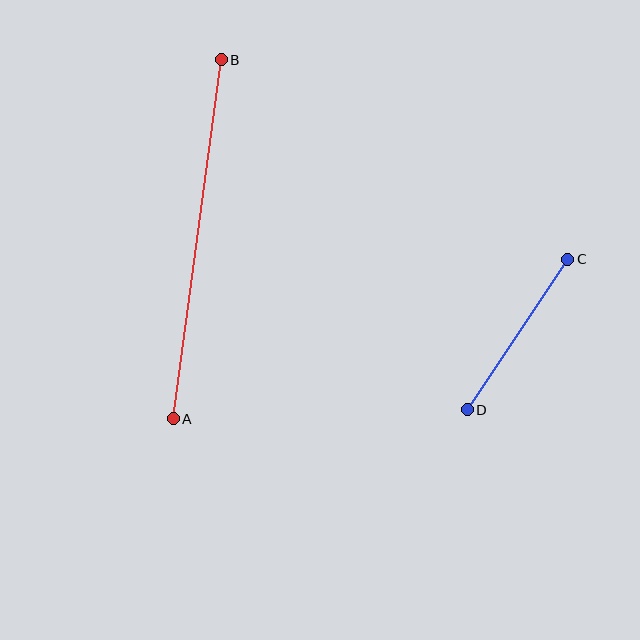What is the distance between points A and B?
The distance is approximately 362 pixels.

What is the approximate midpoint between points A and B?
The midpoint is at approximately (197, 239) pixels.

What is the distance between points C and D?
The distance is approximately 181 pixels.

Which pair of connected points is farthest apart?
Points A and B are farthest apart.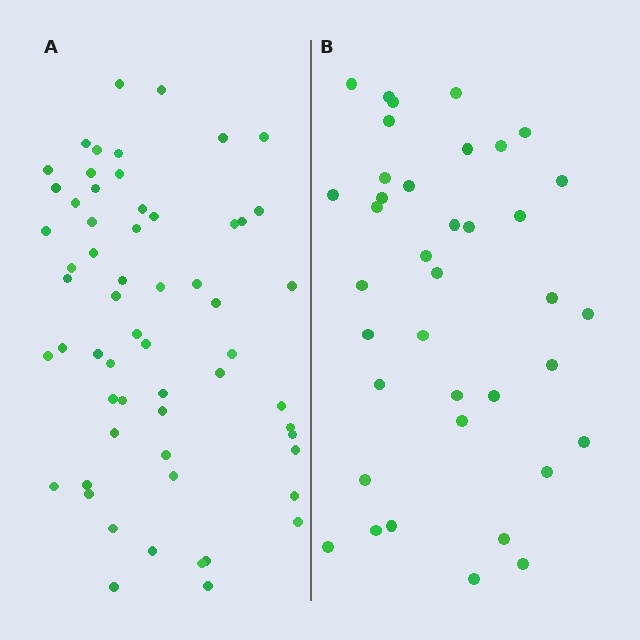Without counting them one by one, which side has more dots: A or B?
Region A (the left region) has more dots.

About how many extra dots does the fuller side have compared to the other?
Region A has approximately 20 more dots than region B.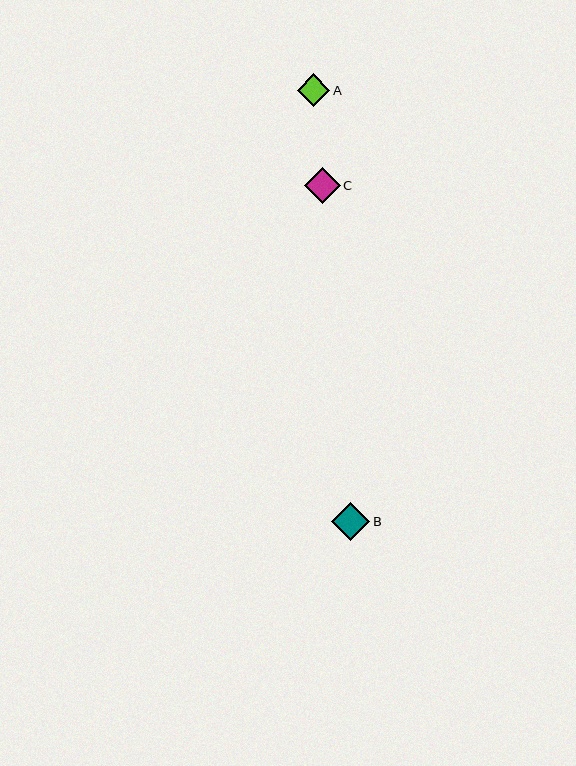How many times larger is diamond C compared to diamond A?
Diamond C is approximately 1.1 times the size of diamond A.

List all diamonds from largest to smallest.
From largest to smallest: B, C, A.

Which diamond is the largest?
Diamond B is the largest with a size of approximately 38 pixels.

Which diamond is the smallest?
Diamond A is the smallest with a size of approximately 33 pixels.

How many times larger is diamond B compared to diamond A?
Diamond B is approximately 1.2 times the size of diamond A.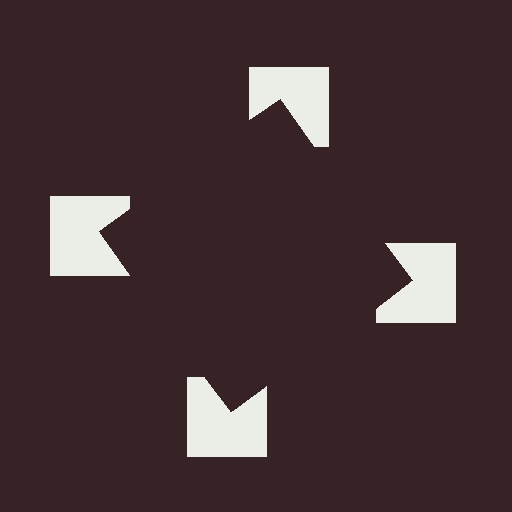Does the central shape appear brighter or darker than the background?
It typically appears slightly darker than the background, even though no actual brightness change is drawn.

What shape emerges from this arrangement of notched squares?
An illusory square — its edges are inferred from the aligned wedge cuts in the notched squares, not physically drawn.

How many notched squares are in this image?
There are 4 — one at each vertex of the illusory square.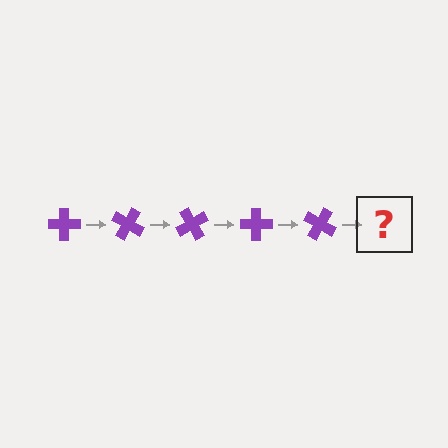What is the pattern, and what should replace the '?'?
The pattern is that the cross rotates 30 degrees each step. The '?' should be a purple cross rotated 150 degrees.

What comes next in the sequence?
The next element should be a purple cross rotated 150 degrees.